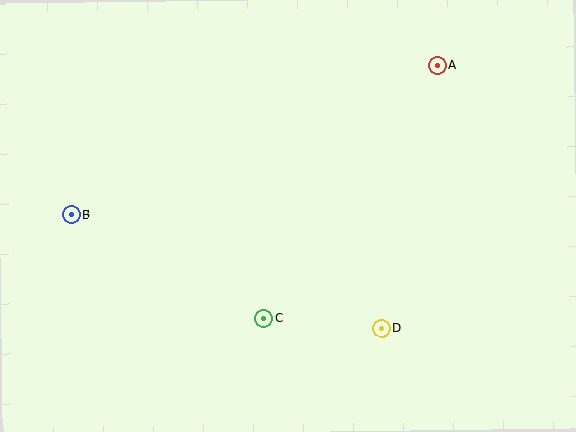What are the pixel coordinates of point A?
Point A is at (437, 65).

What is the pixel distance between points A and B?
The distance between A and B is 395 pixels.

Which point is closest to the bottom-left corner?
Point B is closest to the bottom-left corner.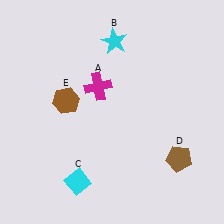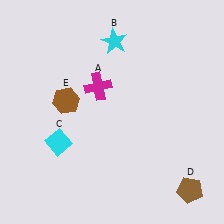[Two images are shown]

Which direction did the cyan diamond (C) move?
The cyan diamond (C) moved up.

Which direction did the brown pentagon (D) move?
The brown pentagon (D) moved down.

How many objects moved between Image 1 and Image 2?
2 objects moved between the two images.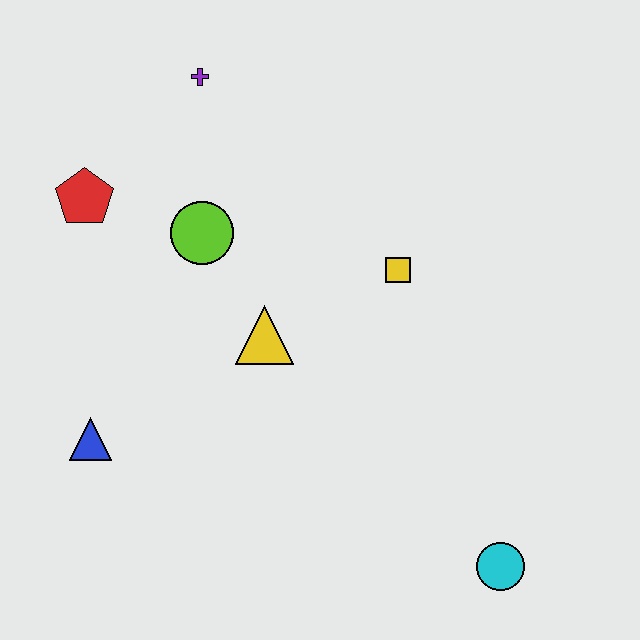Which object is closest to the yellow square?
The yellow triangle is closest to the yellow square.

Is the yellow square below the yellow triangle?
No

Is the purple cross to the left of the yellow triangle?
Yes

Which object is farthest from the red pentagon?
The cyan circle is farthest from the red pentagon.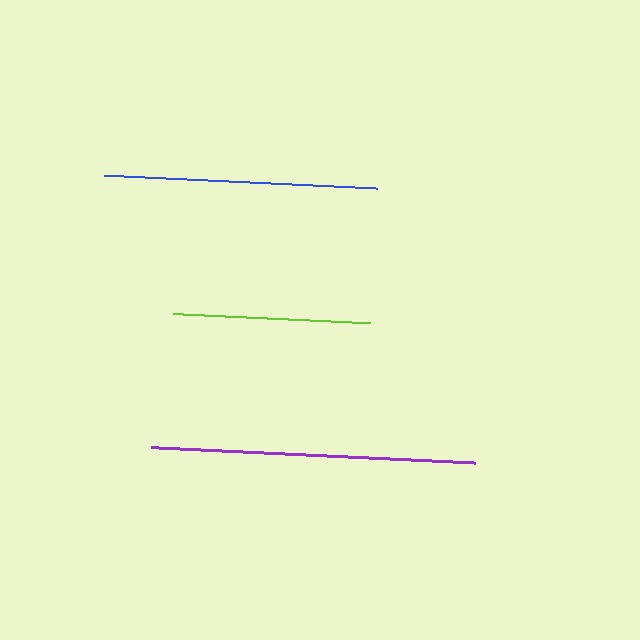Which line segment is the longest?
The purple line is the longest at approximately 325 pixels.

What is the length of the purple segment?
The purple segment is approximately 325 pixels long.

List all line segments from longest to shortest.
From longest to shortest: purple, blue, lime.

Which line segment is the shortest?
The lime line is the shortest at approximately 197 pixels.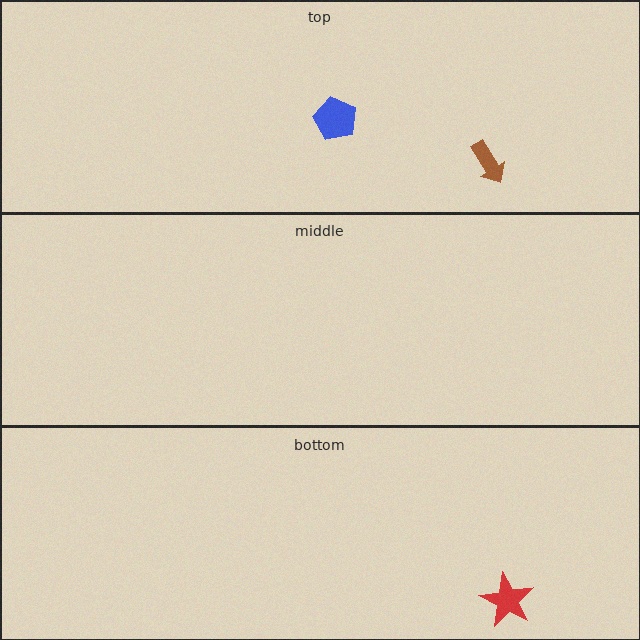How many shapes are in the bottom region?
1.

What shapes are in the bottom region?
The red star.